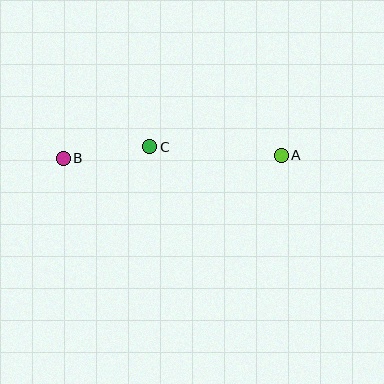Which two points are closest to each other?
Points B and C are closest to each other.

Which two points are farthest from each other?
Points A and B are farthest from each other.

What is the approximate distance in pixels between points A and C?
The distance between A and C is approximately 132 pixels.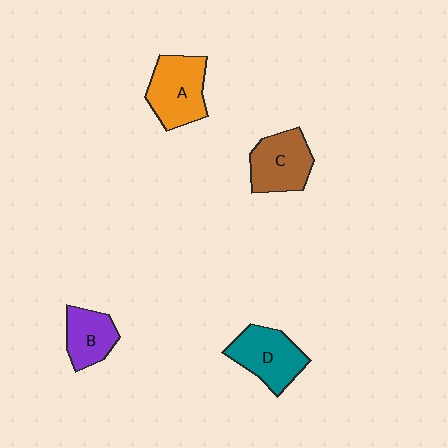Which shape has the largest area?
Shape A (orange).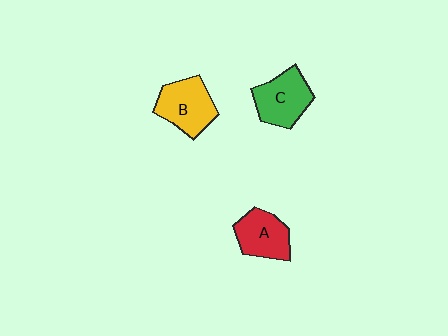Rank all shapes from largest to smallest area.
From largest to smallest: B (yellow), C (green), A (red).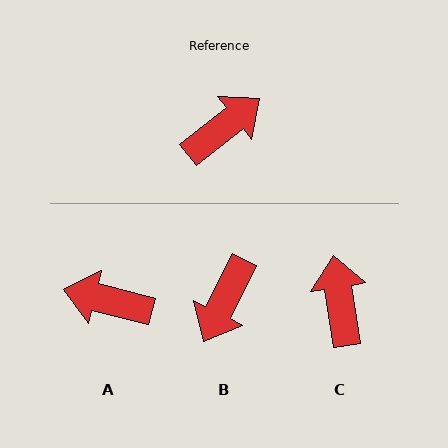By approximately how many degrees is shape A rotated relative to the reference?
Approximately 128 degrees counter-clockwise.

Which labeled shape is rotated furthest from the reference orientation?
B, about 155 degrees away.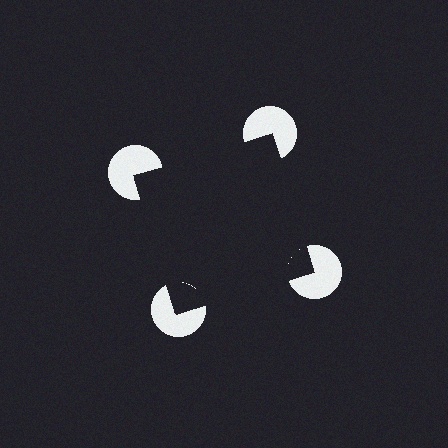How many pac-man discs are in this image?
There are 4 — one at each vertex of the illusory square.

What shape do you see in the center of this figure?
An illusory square — its edges are inferred from the aligned wedge cuts in the pac-man discs, not physically drawn.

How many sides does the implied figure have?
4 sides.